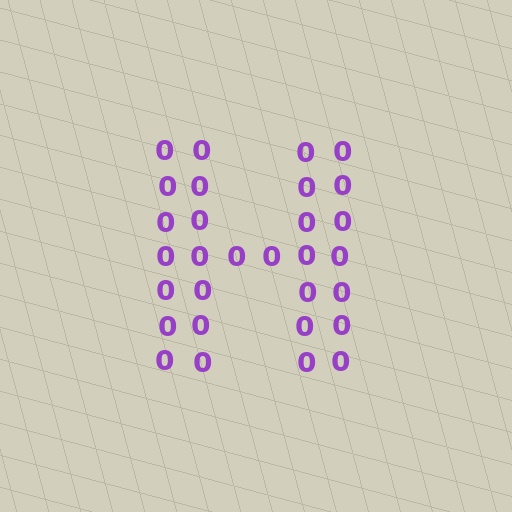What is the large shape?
The large shape is the letter H.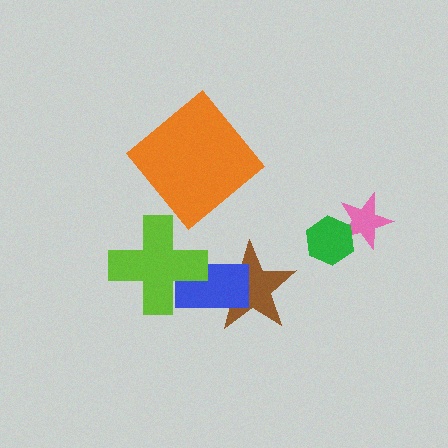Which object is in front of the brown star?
The blue rectangle is in front of the brown star.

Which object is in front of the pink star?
The green hexagon is in front of the pink star.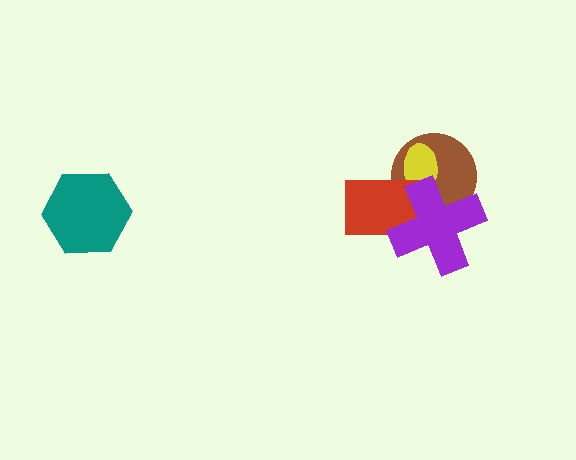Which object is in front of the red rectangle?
The purple cross is in front of the red rectangle.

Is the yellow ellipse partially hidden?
Yes, it is partially covered by another shape.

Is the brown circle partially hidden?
Yes, it is partially covered by another shape.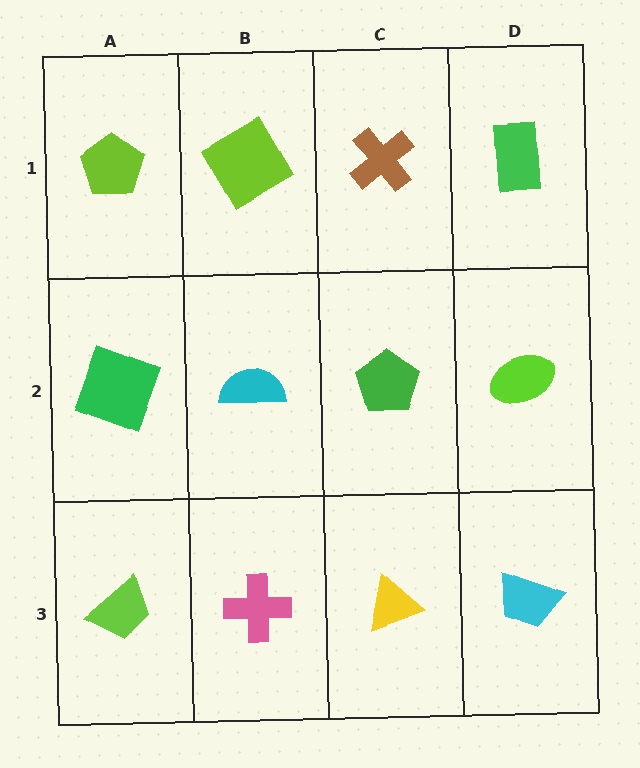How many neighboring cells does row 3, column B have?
3.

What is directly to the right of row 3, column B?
A yellow triangle.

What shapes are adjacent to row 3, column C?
A green pentagon (row 2, column C), a pink cross (row 3, column B), a cyan trapezoid (row 3, column D).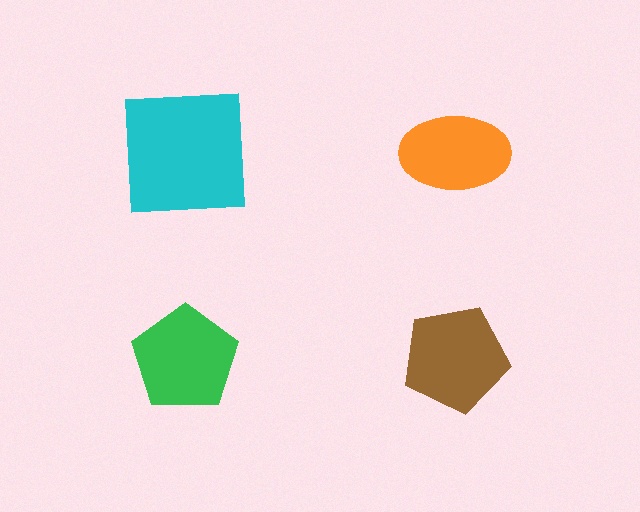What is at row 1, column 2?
An orange ellipse.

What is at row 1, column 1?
A cyan square.